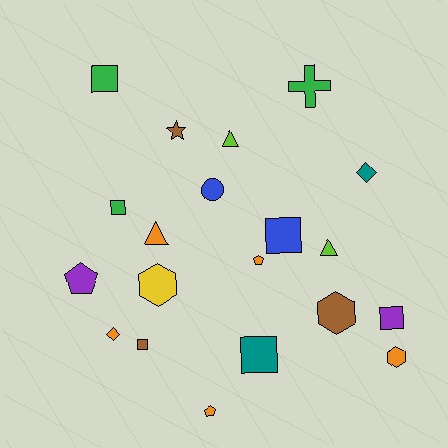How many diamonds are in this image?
There are 2 diamonds.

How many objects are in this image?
There are 20 objects.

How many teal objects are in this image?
There are 2 teal objects.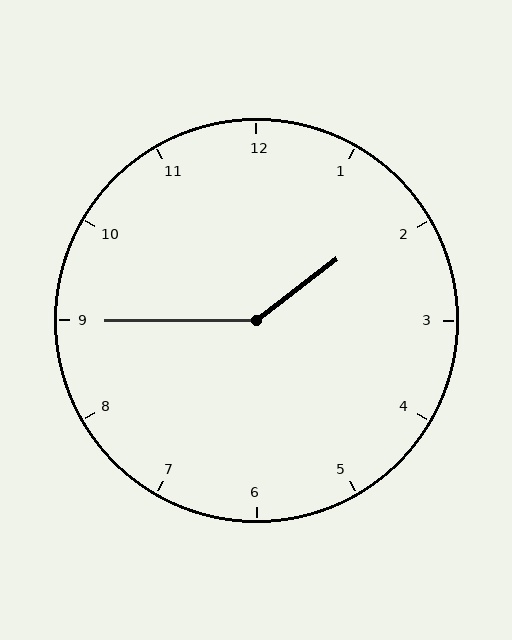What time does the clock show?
1:45.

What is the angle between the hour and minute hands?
Approximately 142 degrees.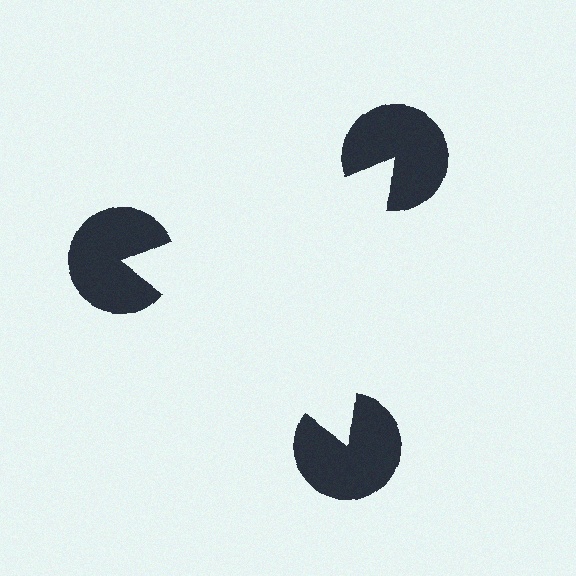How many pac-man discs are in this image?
There are 3 — one at each vertex of the illusory triangle.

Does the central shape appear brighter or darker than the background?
It typically appears slightly brighter than the background, even though no actual brightness change is drawn.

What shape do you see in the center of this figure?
An illusory triangle — its edges are inferred from the aligned wedge cuts in the pac-man discs, not physically drawn.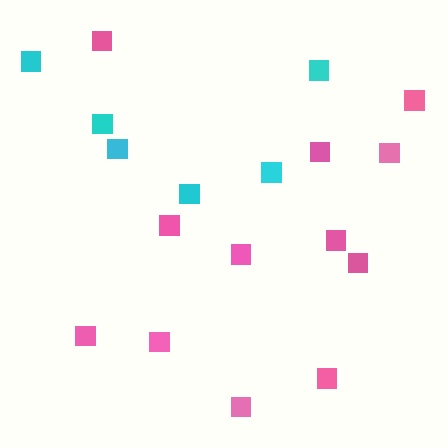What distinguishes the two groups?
There are 2 groups: one group of pink squares (12) and one group of cyan squares (6).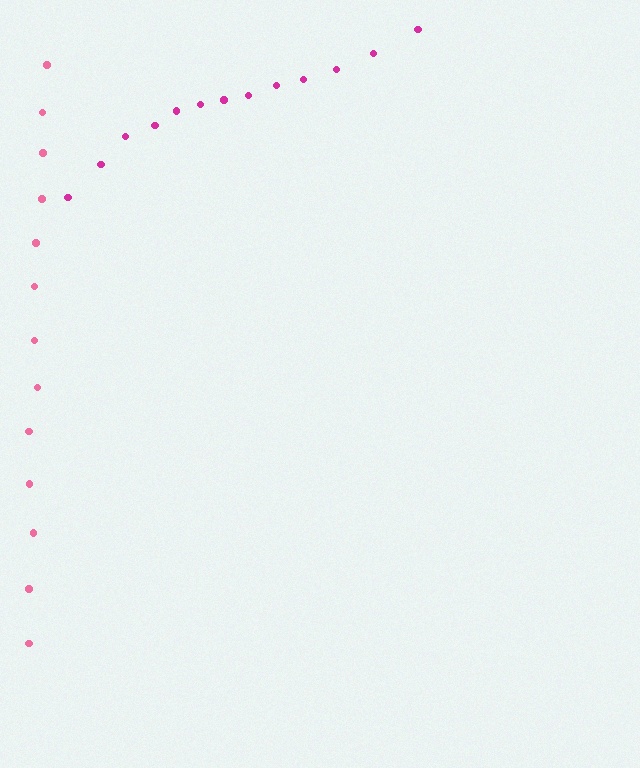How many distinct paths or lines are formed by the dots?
There are 2 distinct paths.